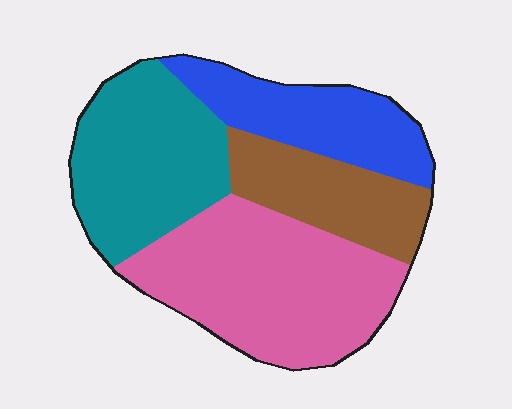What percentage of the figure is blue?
Blue covers roughly 20% of the figure.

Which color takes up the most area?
Pink, at roughly 35%.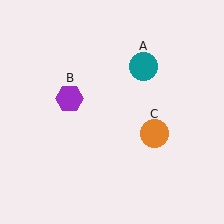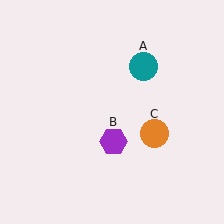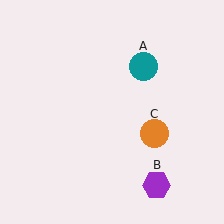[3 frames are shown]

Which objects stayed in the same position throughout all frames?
Teal circle (object A) and orange circle (object C) remained stationary.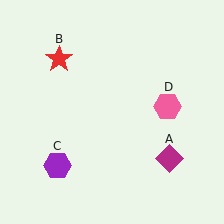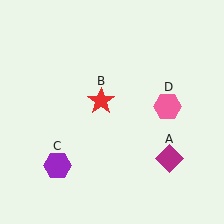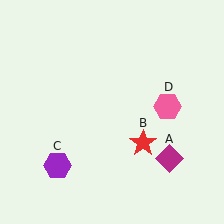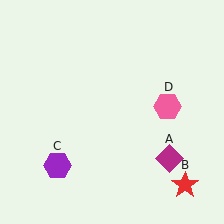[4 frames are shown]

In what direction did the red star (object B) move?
The red star (object B) moved down and to the right.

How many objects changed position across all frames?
1 object changed position: red star (object B).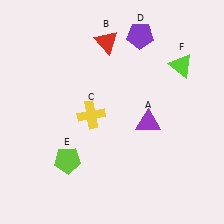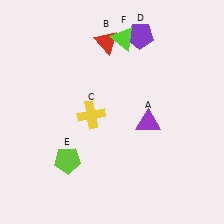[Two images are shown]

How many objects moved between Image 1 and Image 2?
1 object moved between the two images.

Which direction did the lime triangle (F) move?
The lime triangle (F) moved left.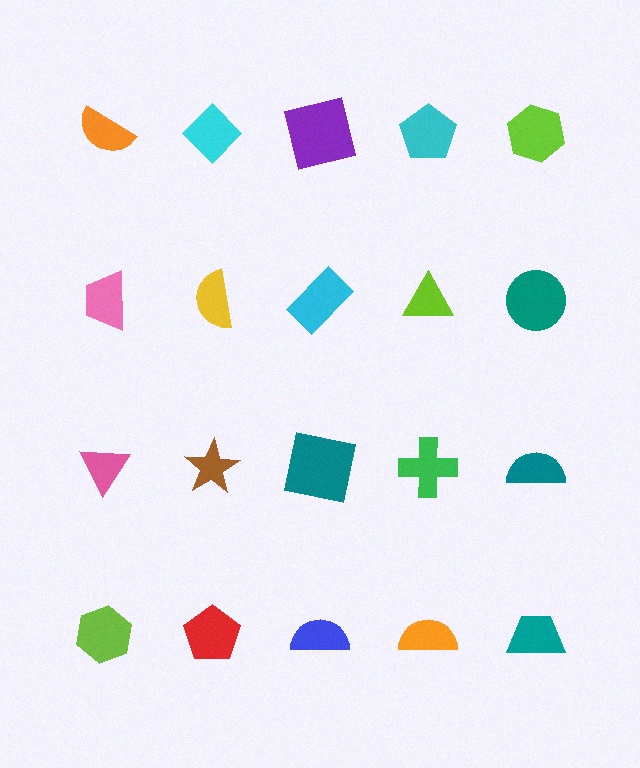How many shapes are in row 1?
5 shapes.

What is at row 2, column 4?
A lime triangle.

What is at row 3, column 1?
A pink triangle.